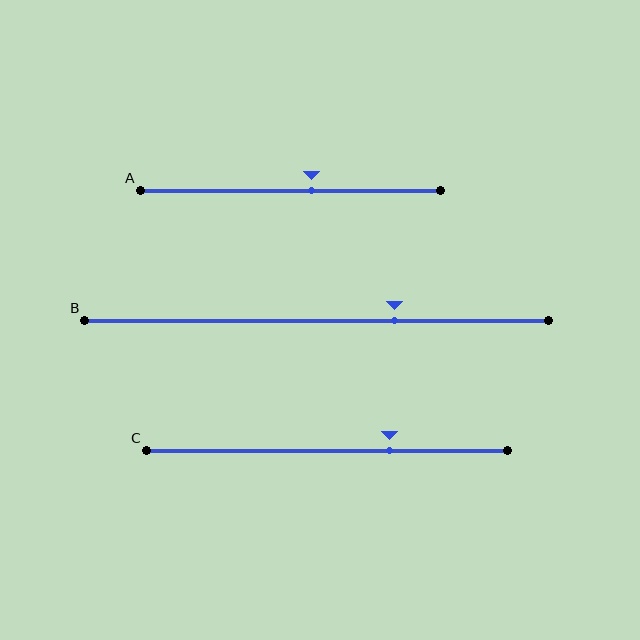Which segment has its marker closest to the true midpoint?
Segment A has its marker closest to the true midpoint.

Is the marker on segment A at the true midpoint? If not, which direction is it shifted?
No, the marker on segment A is shifted to the right by about 7% of the segment length.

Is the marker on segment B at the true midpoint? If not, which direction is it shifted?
No, the marker on segment B is shifted to the right by about 17% of the segment length.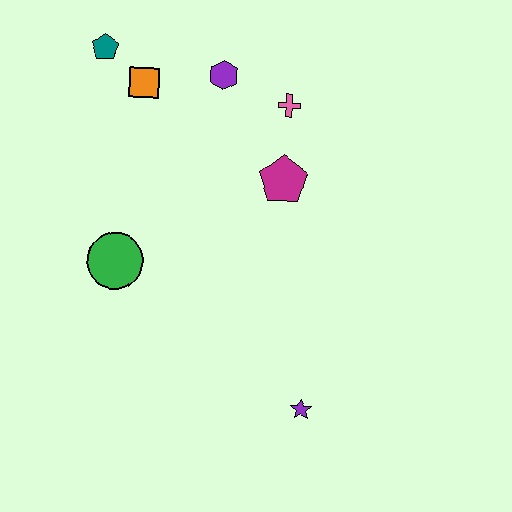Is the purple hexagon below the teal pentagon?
Yes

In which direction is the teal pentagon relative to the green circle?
The teal pentagon is above the green circle.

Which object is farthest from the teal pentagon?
The purple star is farthest from the teal pentagon.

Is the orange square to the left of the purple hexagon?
Yes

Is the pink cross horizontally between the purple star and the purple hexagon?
Yes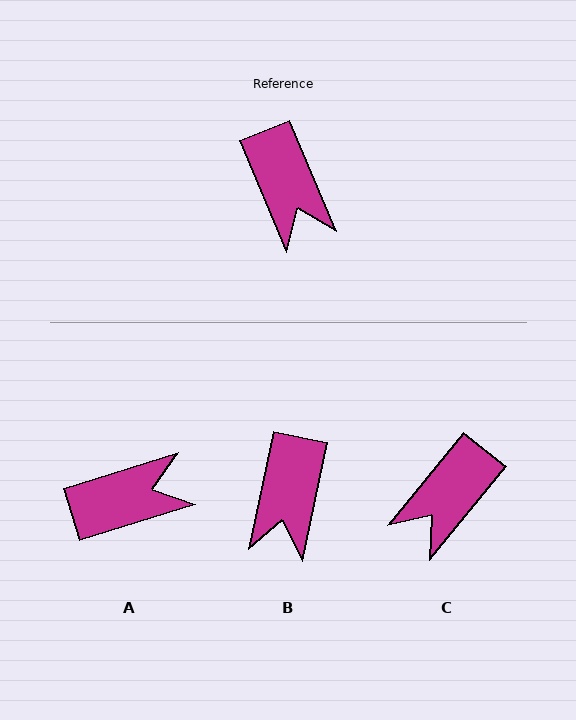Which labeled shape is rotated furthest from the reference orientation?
A, about 85 degrees away.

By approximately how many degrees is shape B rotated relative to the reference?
Approximately 35 degrees clockwise.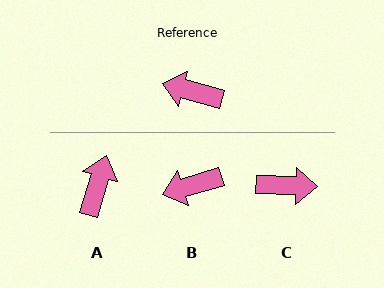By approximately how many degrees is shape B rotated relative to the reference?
Approximately 32 degrees counter-clockwise.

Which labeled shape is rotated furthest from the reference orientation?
C, about 166 degrees away.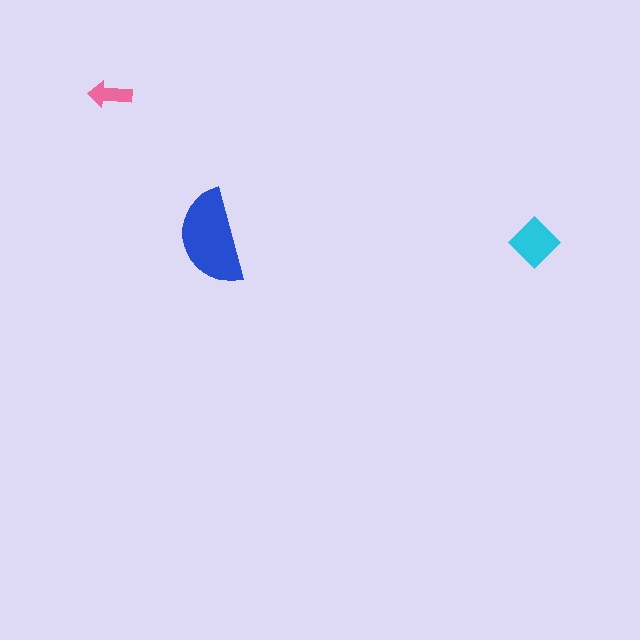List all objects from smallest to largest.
The pink arrow, the cyan diamond, the blue semicircle.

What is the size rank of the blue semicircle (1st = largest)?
1st.